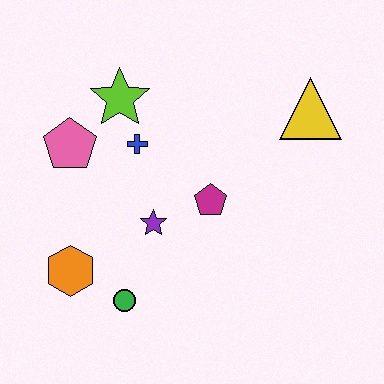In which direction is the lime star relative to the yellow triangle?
The lime star is to the left of the yellow triangle.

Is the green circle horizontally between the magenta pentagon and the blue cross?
No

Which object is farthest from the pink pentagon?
The yellow triangle is farthest from the pink pentagon.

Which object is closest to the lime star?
The blue cross is closest to the lime star.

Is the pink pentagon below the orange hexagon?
No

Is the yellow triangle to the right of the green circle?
Yes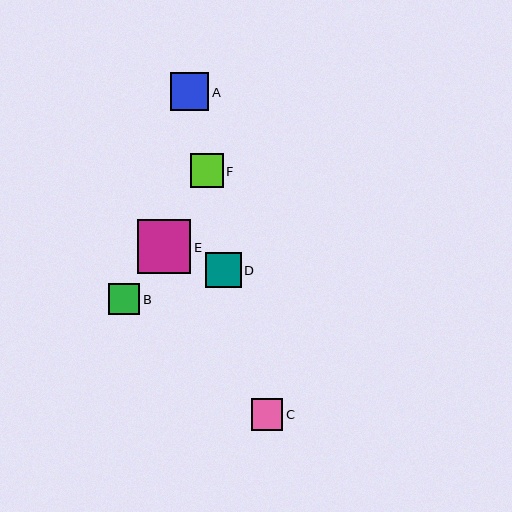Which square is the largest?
Square E is the largest with a size of approximately 53 pixels.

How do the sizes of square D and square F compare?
Square D and square F are approximately the same size.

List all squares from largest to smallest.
From largest to smallest: E, A, D, F, C, B.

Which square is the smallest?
Square B is the smallest with a size of approximately 31 pixels.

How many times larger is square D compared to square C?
Square D is approximately 1.1 times the size of square C.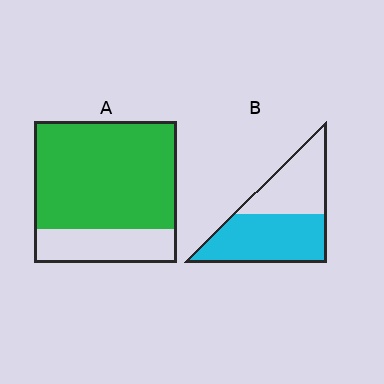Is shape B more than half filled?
Yes.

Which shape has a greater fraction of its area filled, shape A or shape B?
Shape A.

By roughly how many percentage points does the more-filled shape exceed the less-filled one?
By roughly 20 percentage points (A over B).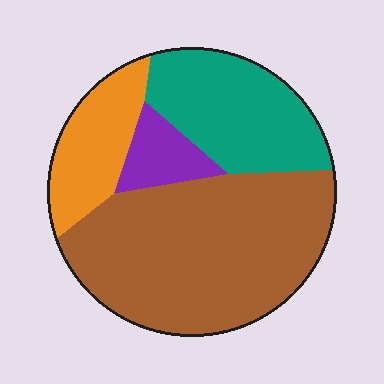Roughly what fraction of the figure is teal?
Teal takes up between a sixth and a third of the figure.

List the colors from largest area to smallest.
From largest to smallest: brown, teal, orange, purple.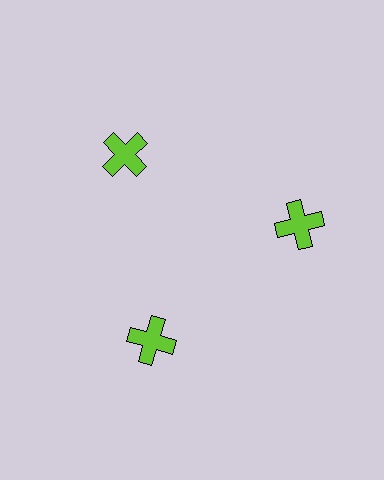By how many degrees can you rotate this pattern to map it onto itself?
The pattern maps onto itself every 120 degrees of rotation.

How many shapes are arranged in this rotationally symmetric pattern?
There are 3 shapes, arranged in 3 groups of 1.